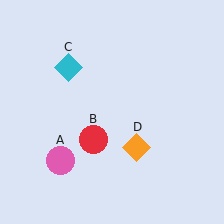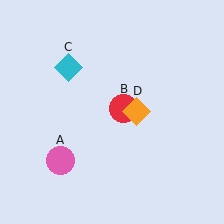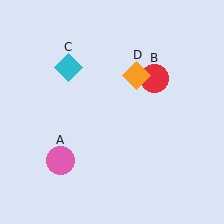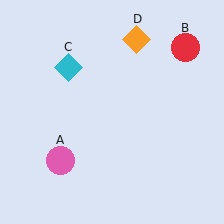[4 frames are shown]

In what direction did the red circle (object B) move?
The red circle (object B) moved up and to the right.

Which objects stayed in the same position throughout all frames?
Pink circle (object A) and cyan diamond (object C) remained stationary.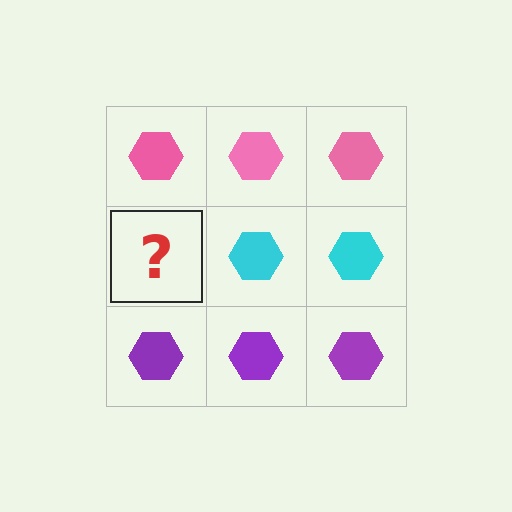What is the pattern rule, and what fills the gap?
The rule is that each row has a consistent color. The gap should be filled with a cyan hexagon.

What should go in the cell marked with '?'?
The missing cell should contain a cyan hexagon.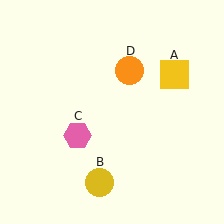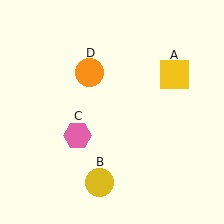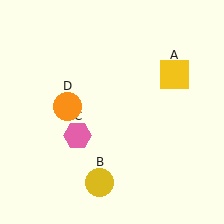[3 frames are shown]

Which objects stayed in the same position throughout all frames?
Yellow square (object A) and yellow circle (object B) and pink hexagon (object C) remained stationary.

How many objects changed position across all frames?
1 object changed position: orange circle (object D).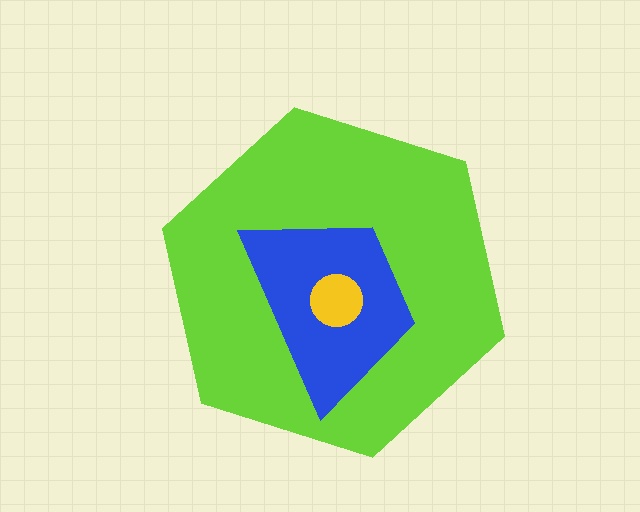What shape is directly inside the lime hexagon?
The blue trapezoid.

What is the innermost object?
The yellow circle.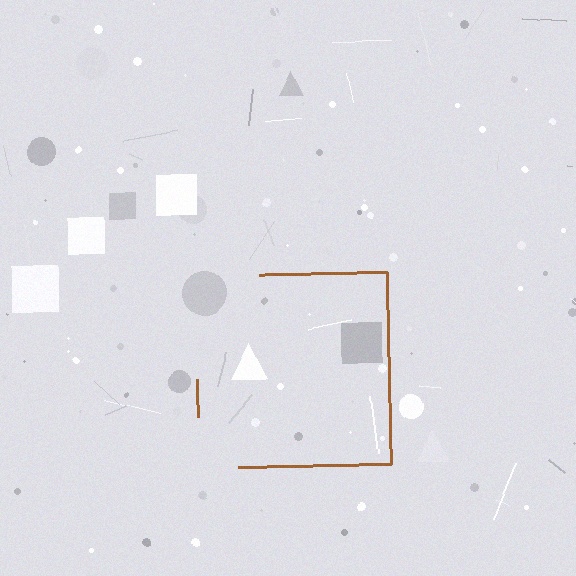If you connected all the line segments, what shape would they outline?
They would outline a square.